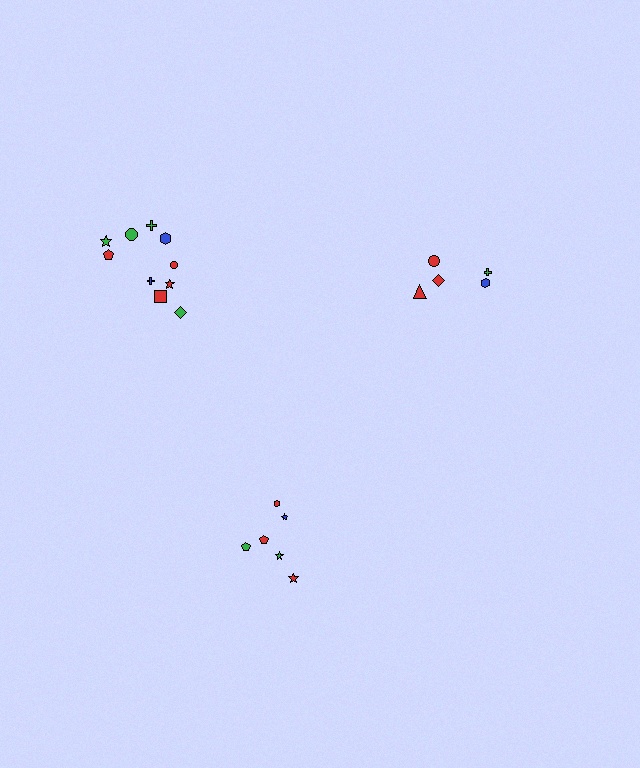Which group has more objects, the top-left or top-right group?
The top-left group.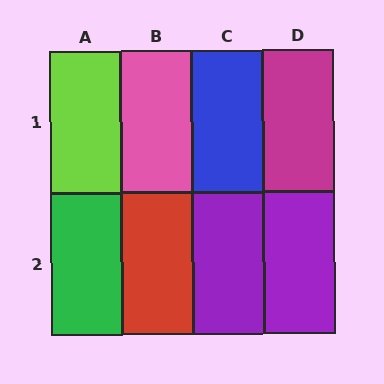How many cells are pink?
1 cell is pink.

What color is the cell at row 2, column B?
Red.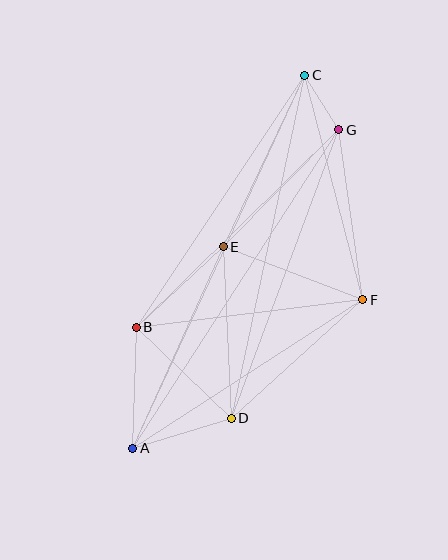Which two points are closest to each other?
Points C and G are closest to each other.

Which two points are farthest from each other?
Points A and C are farthest from each other.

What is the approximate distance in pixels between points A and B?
The distance between A and B is approximately 121 pixels.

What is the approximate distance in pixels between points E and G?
The distance between E and G is approximately 164 pixels.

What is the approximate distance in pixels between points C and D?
The distance between C and D is approximately 351 pixels.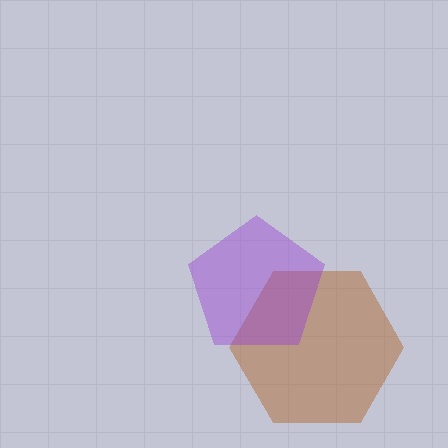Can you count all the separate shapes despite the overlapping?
Yes, there are 2 separate shapes.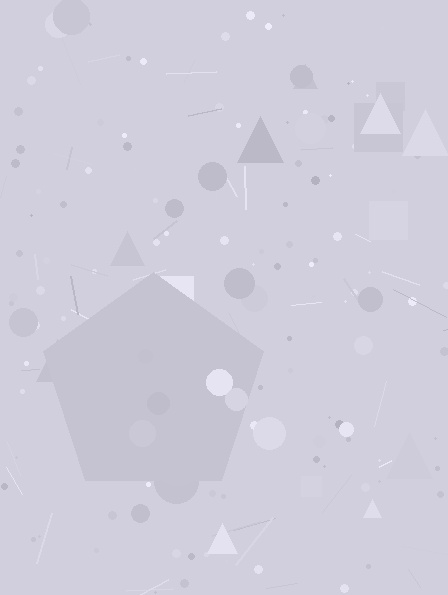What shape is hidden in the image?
A pentagon is hidden in the image.